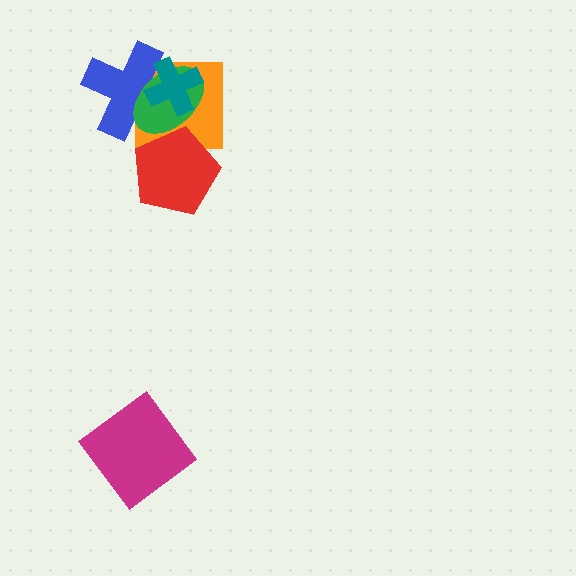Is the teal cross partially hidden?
No, no other shape covers it.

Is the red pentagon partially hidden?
Yes, it is partially covered by another shape.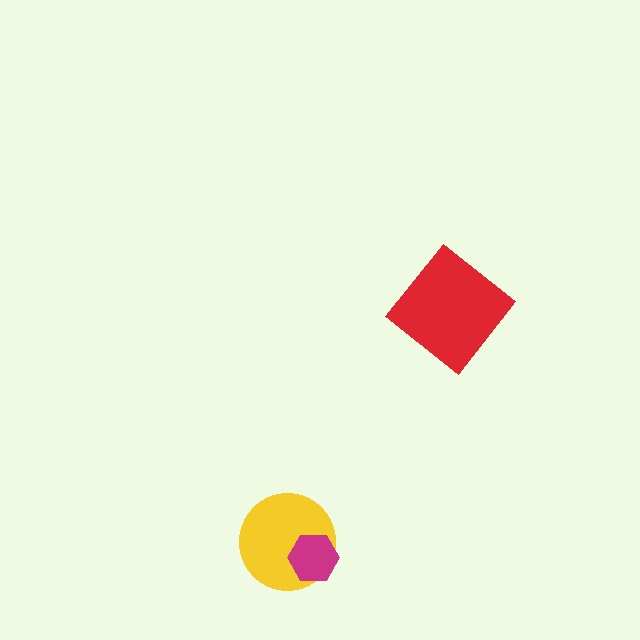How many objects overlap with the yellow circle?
1 object overlaps with the yellow circle.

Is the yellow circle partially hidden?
Yes, it is partially covered by another shape.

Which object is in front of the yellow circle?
The magenta hexagon is in front of the yellow circle.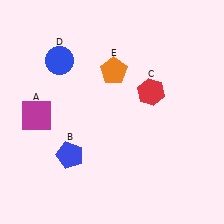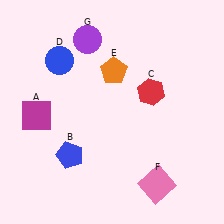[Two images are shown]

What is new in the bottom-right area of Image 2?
A pink square (F) was added in the bottom-right area of Image 2.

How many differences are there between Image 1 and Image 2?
There are 2 differences between the two images.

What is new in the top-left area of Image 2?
A purple circle (G) was added in the top-left area of Image 2.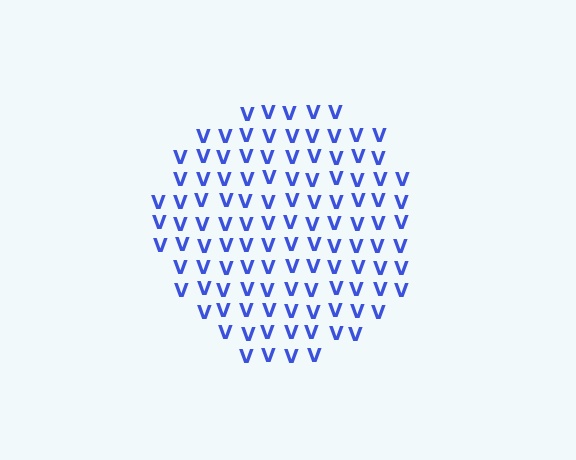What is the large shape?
The large shape is a circle.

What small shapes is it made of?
It is made of small letter V's.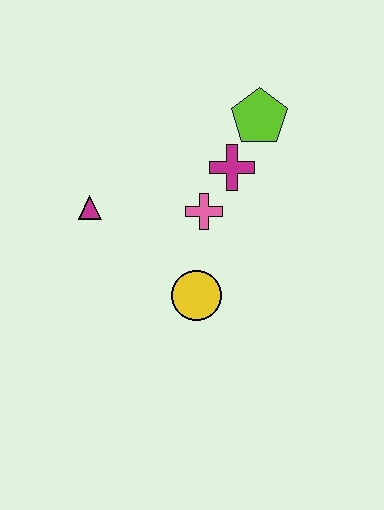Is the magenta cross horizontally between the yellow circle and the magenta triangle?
No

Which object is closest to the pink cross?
The magenta cross is closest to the pink cross.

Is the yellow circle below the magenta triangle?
Yes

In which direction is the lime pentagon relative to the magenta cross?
The lime pentagon is above the magenta cross.